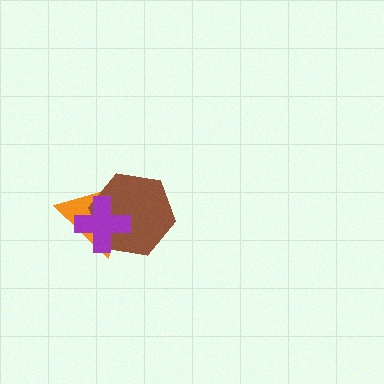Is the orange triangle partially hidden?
Yes, it is partially covered by another shape.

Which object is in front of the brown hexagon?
The purple cross is in front of the brown hexagon.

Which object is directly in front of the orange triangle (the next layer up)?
The brown hexagon is directly in front of the orange triangle.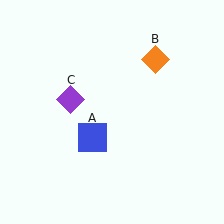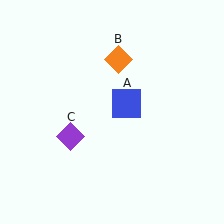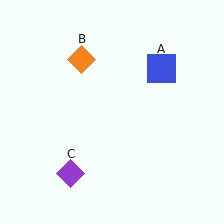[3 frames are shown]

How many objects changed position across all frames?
3 objects changed position: blue square (object A), orange diamond (object B), purple diamond (object C).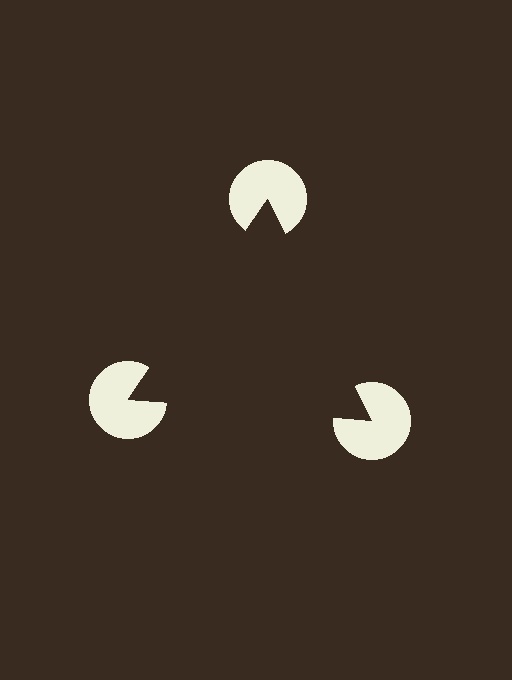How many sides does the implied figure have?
3 sides.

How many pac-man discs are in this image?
There are 3 — one at each vertex of the illusory triangle.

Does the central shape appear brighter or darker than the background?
It typically appears slightly darker than the background, even though no actual brightness change is drawn.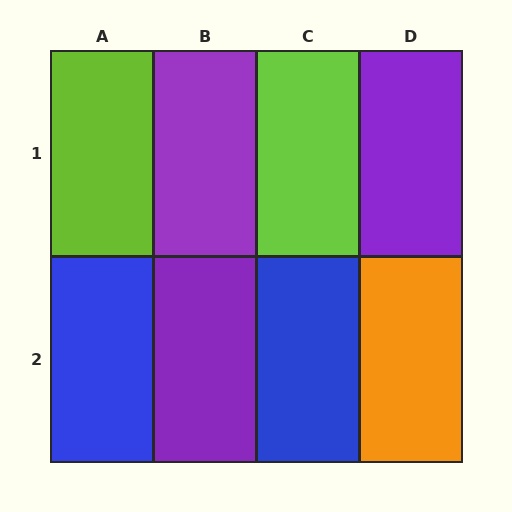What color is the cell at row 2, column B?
Purple.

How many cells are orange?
1 cell is orange.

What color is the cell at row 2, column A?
Blue.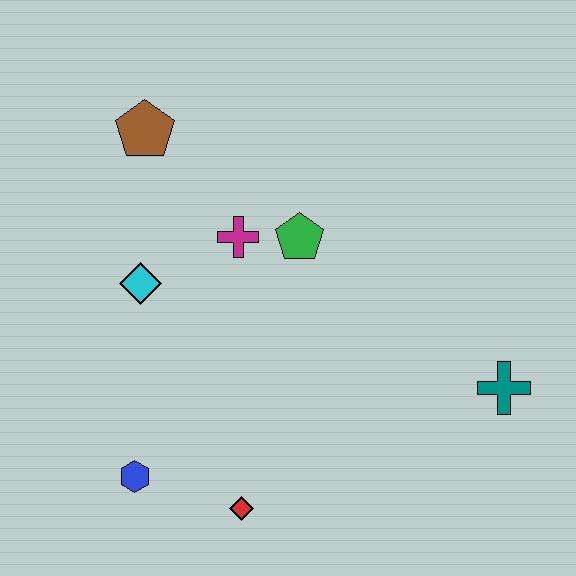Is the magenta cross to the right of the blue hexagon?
Yes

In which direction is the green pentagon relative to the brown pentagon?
The green pentagon is to the right of the brown pentagon.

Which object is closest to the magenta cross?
The green pentagon is closest to the magenta cross.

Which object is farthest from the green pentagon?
The blue hexagon is farthest from the green pentagon.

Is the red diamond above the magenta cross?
No